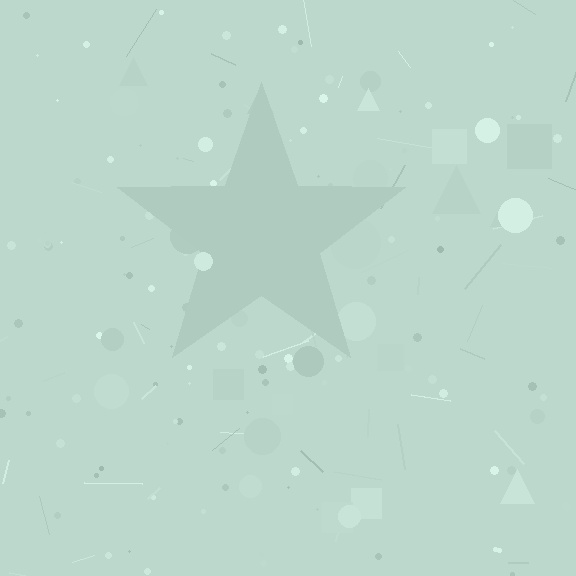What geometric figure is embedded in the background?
A star is embedded in the background.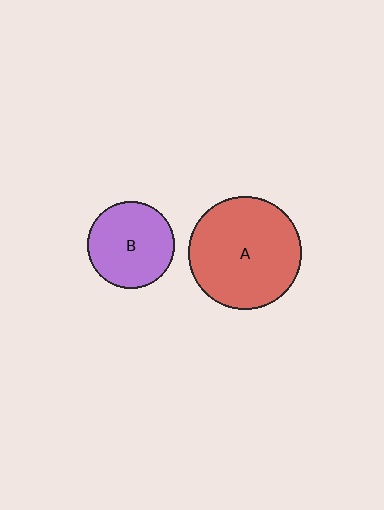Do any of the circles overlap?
No, none of the circles overlap.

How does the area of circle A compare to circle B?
Approximately 1.7 times.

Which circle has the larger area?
Circle A (red).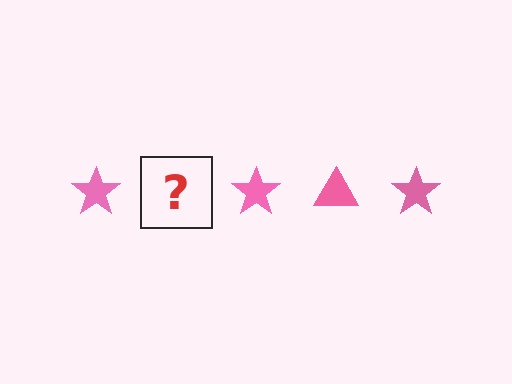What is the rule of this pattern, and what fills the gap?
The rule is that the pattern cycles through star, triangle shapes in pink. The gap should be filled with a pink triangle.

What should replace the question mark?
The question mark should be replaced with a pink triangle.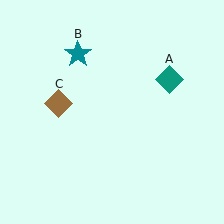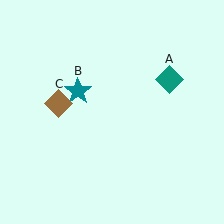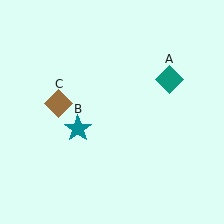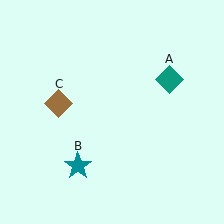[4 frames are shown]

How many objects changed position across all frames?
1 object changed position: teal star (object B).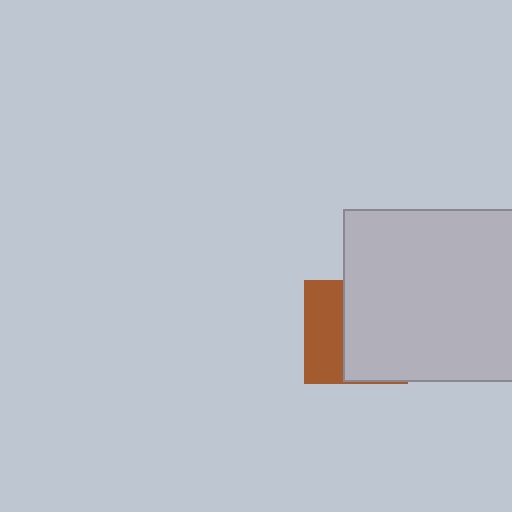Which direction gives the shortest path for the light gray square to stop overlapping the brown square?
Moving right gives the shortest separation.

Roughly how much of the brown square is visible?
A small part of it is visible (roughly 40%).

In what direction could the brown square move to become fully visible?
The brown square could move left. That would shift it out from behind the light gray square entirely.